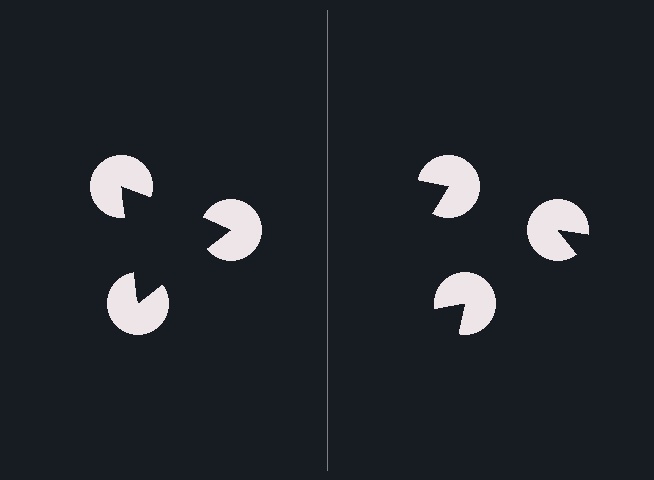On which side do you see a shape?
An illusory triangle appears on the left side. On the right side the wedge cuts are rotated, so no coherent shape forms.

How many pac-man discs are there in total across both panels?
6 — 3 on each side.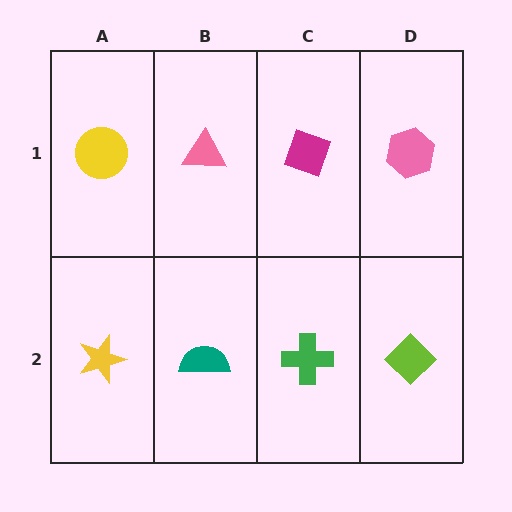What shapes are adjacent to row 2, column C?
A magenta diamond (row 1, column C), a teal semicircle (row 2, column B), a lime diamond (row 2, column D).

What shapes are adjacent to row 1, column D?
A lime diamond (row 2, column D), a magenta diamond (row 1, column C).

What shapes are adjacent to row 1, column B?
A teal semicircle (row 2, column B), a yellow circle (row 1, column A), a magenta diamond (row 1, column C).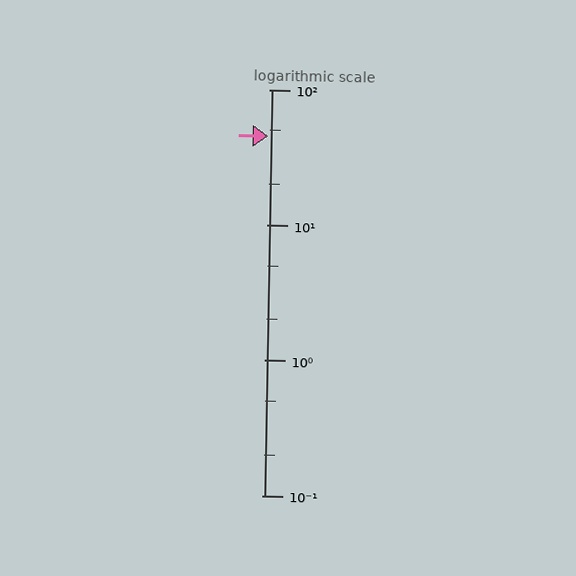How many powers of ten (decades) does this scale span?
The scale spans 3 decades, from 0.1 to 100.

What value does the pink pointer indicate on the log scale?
The pointer indicates approximately 45.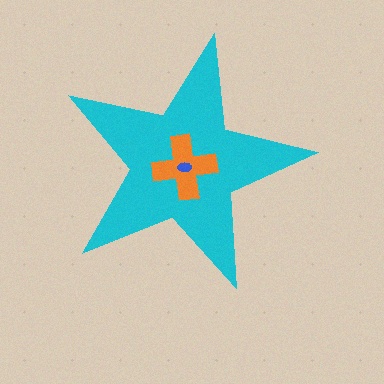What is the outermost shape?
The cyan star.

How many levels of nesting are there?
3.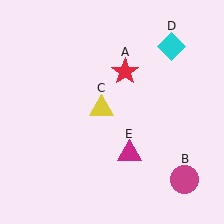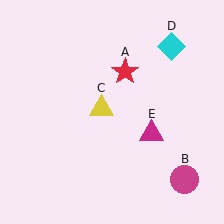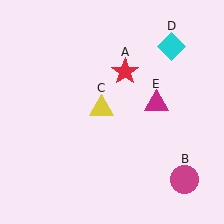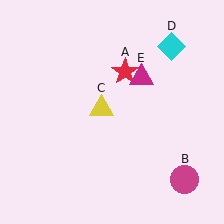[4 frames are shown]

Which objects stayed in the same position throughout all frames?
Red star (object A) and magenta circle (object B) and yellow triangle (object C) and cyan diamond (object D) remained stationary.